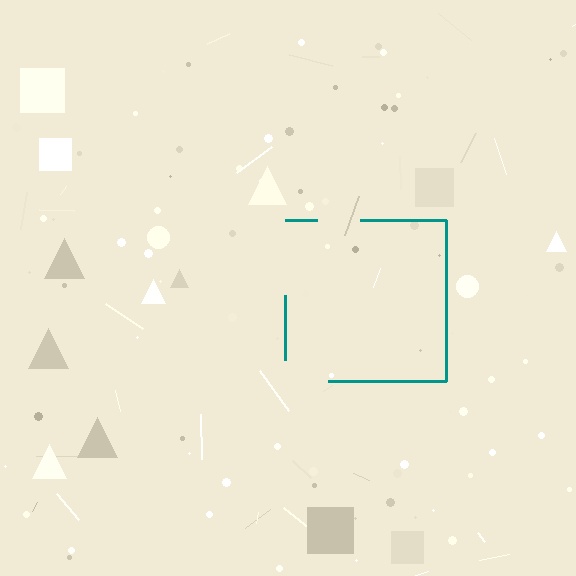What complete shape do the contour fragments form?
The contour fragments form a square.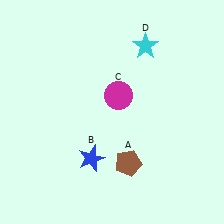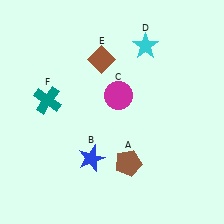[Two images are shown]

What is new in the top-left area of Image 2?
A brown diamond (E) was added in the top-left area of Image 2.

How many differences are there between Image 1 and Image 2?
There are 2 differences between the two images.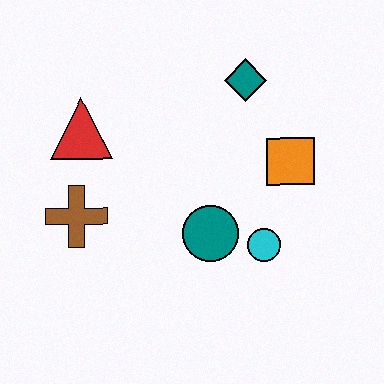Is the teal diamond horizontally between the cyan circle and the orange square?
No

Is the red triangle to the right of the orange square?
No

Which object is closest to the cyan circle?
The teal circle is closest to the cyan circle.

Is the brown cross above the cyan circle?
Yes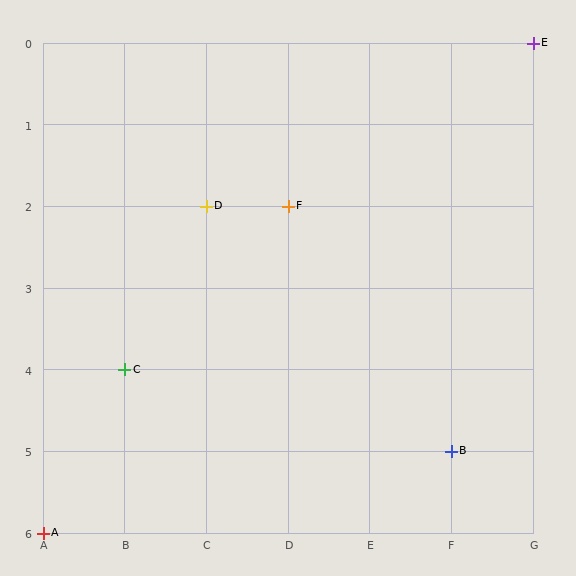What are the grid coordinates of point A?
Point A is at grid coordinates (A, 6).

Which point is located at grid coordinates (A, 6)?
Point A is at (A, 6).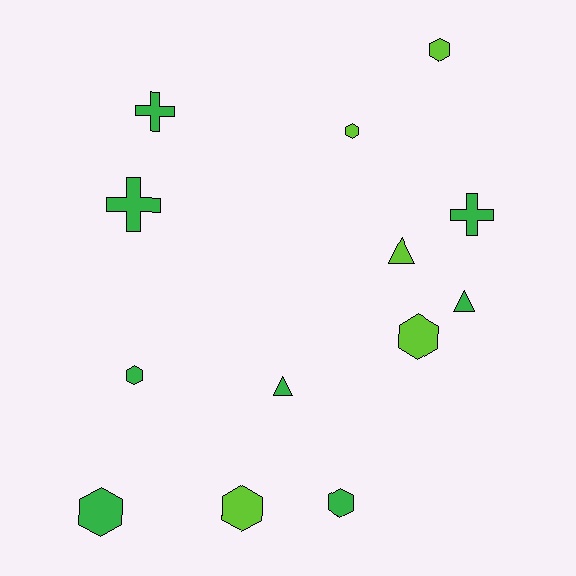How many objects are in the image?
There are 13 objects.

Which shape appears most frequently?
Hexagon, with 7 objects.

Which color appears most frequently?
Green, with 8 objects.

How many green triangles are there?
There are 2 green triangles.